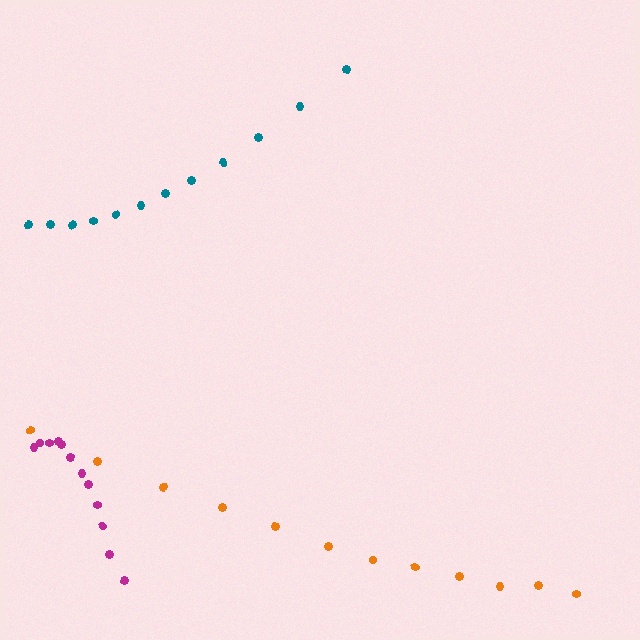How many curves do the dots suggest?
There are 3 distinct paths.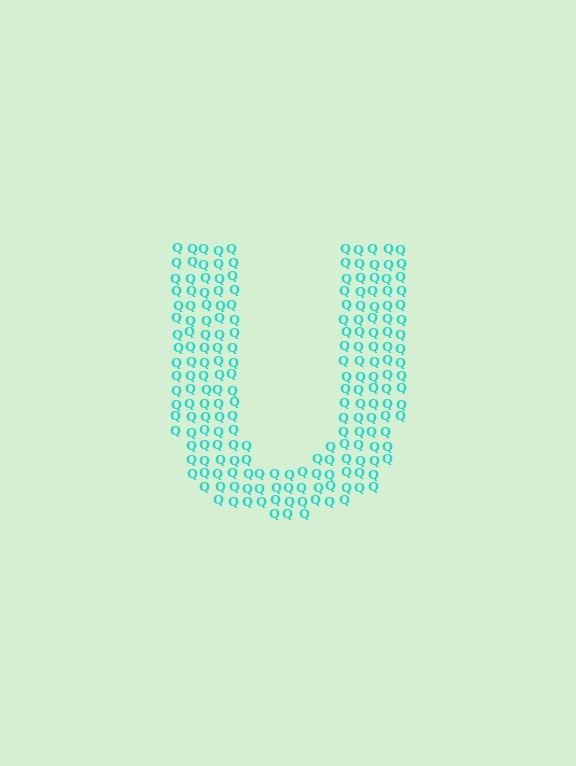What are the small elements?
The small elements are letter Q's.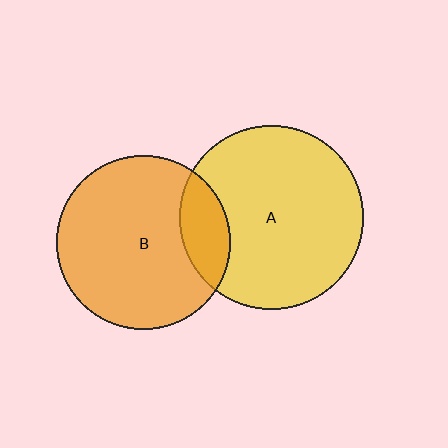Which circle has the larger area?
Circle A (yellow).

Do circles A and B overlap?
Yes.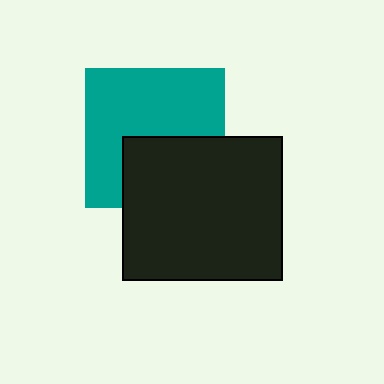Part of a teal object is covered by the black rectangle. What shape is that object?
It is a square.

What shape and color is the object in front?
The object in front is a black rectangle.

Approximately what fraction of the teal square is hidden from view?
Roughly 38% of the teal square is hidden behind the black rectangle.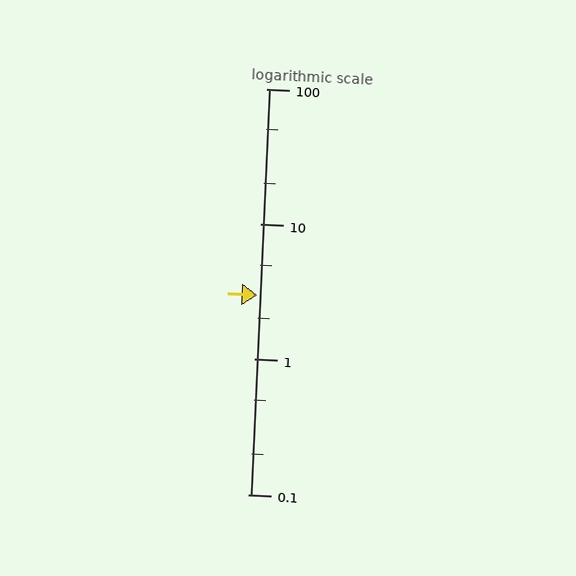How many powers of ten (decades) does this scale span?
The scale spans 3 decades, from 0.1 to 100.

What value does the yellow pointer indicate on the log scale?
The pointer indicates approximately 3.